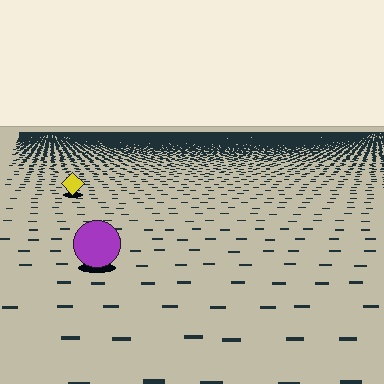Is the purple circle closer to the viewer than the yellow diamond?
Yes. The purple circle is closer — you can tell from the texture gradient: the ground texture is coarser near it.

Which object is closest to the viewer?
The purple circle is closest. The texture marks near it are larger and more spread out.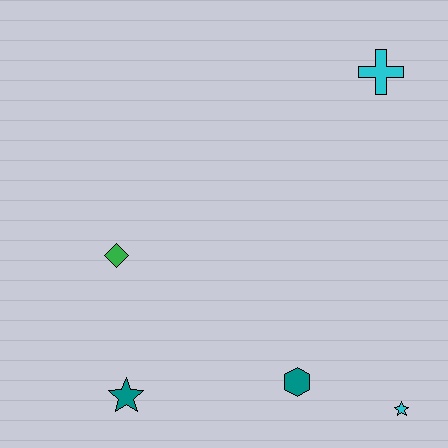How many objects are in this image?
There are 5 objects.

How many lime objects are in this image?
There are no lime objects.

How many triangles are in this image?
There are no triangles.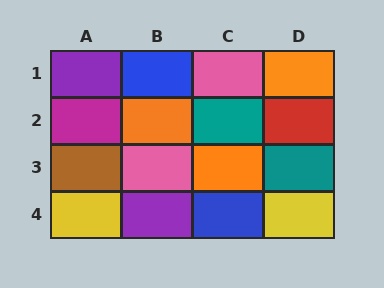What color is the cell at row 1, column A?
Purple.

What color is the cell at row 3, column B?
Pink.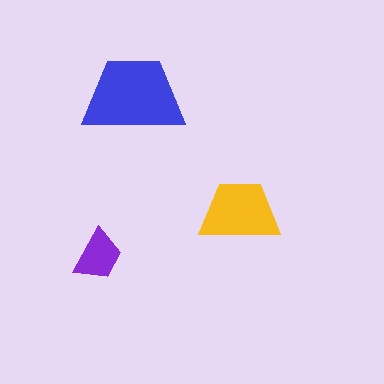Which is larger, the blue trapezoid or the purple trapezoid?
The blue one.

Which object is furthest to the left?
The purple trapezoid is leftmost.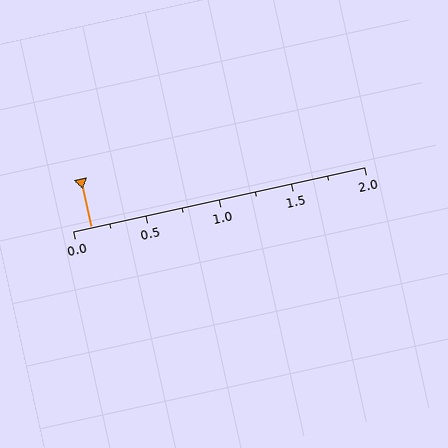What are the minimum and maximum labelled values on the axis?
The axis runs from 0.0 to 2.0.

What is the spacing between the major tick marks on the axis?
The major ticks are spaced 0.5 apart.